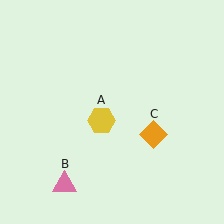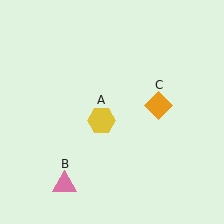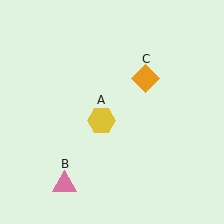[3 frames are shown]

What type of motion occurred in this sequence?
The orange diamond (object C) rotated counterclockwise around the center of the scene.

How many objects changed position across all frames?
1 object changed position: orange diamond (object C).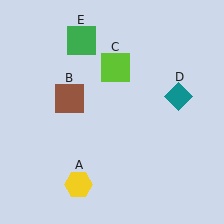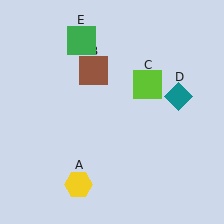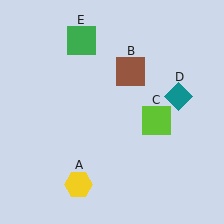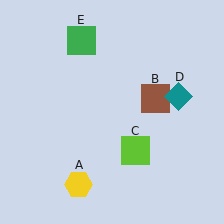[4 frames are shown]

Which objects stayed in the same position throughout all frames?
Yellow hexagon (object A) and teal diamond (object D) and green square (object E) remained stationary.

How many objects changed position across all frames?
2 objects changed position: brown square (object B), lime square (object C).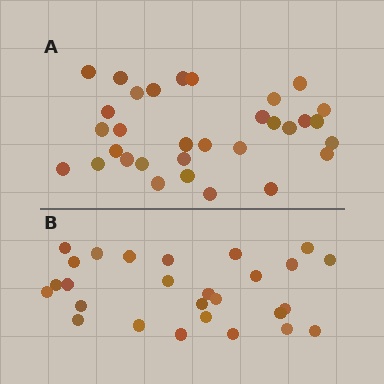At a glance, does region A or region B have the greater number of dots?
Region A (the top region) has more dots.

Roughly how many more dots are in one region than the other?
Region A has about 5 more dots than region B.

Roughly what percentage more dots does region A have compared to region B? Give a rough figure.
About 20% more.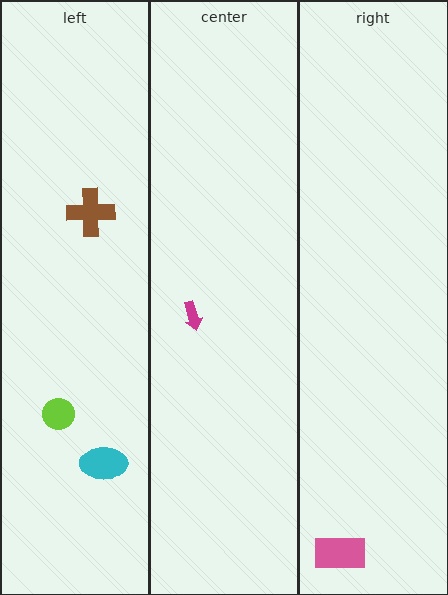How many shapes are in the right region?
1.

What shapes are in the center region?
The magenta arrow.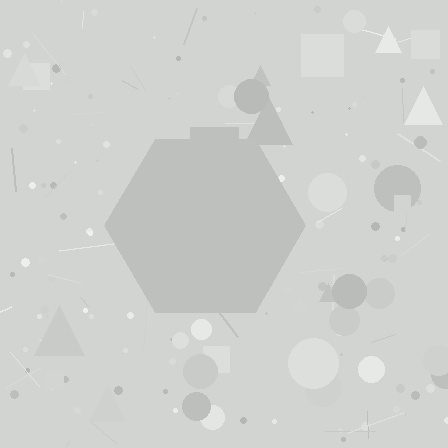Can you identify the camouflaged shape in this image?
The camouflaged shape is a hexagon.